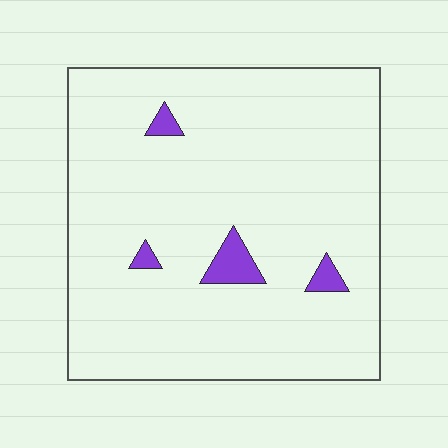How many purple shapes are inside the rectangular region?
4.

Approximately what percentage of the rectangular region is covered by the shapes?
Approximately 5%.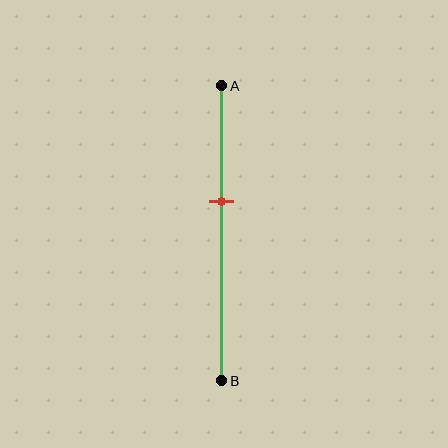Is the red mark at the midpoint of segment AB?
No, the mark is at about 40% from A, not at the 50% midpoint.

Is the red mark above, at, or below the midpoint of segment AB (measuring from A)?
The red mark is above the midpoint of segment AB.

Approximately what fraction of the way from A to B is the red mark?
The red mark is approximately 40% of the way from A to B.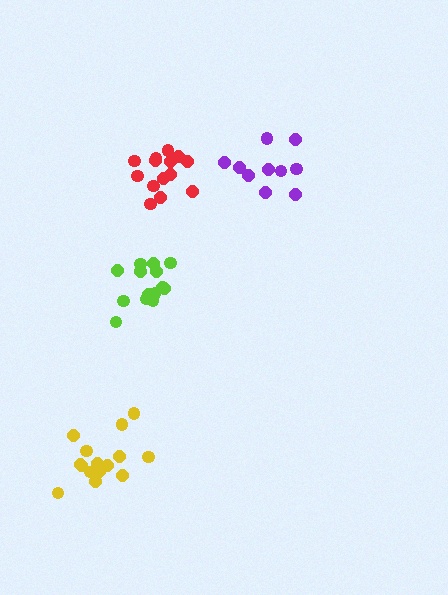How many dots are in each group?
Group 1: 14 dots, Group 2: 14 dots, Group 3: 16 dots, Group 4: 10 dots (54 total).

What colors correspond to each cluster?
The clusters are colored: lime, red, yellow, purple.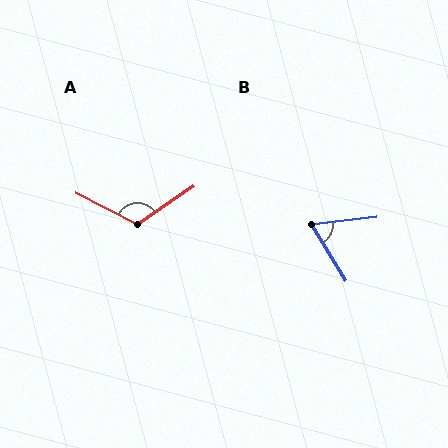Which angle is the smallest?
B, at approximately 65 degrees.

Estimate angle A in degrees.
Approximately 118 degrees.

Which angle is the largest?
A, at approximately 118 degrees.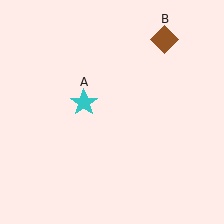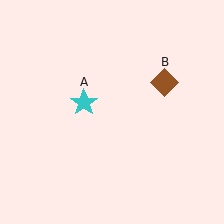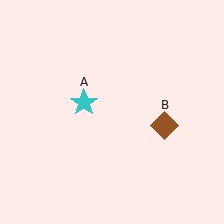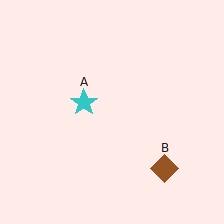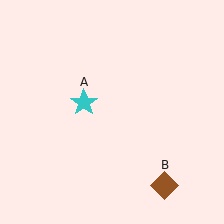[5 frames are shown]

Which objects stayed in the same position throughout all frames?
Cyan star (object A) remained stationary.